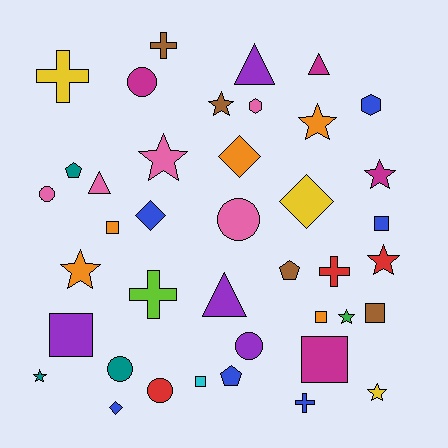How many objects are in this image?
There are 40 objects.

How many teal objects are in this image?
There are 3 teal objects.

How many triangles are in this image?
There are 4 triangles.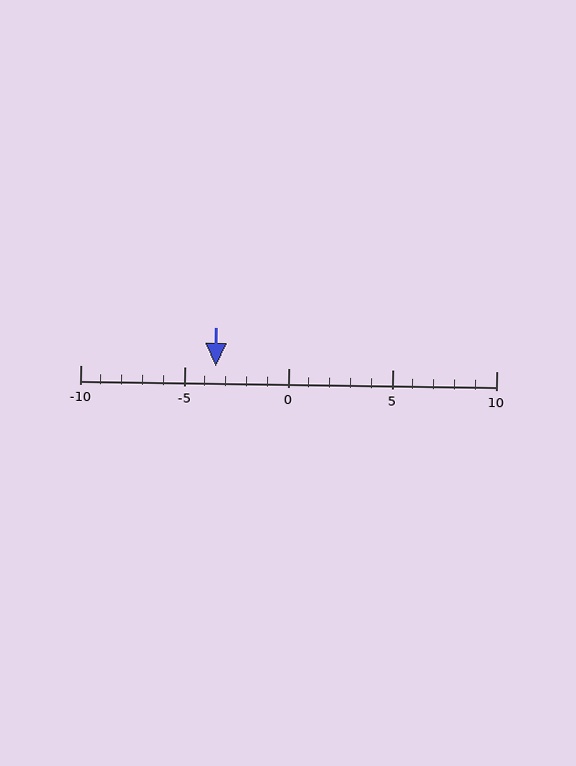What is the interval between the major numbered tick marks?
The major tick marks are spaced 5 units apart.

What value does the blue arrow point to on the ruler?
The blue arrow points to approximately -4.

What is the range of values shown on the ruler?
The ruler shows values from -10 to 10.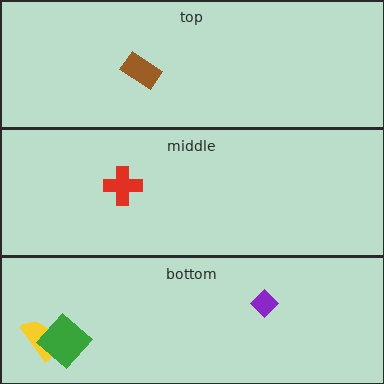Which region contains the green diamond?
The bottom region.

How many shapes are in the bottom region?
3.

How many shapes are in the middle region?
1.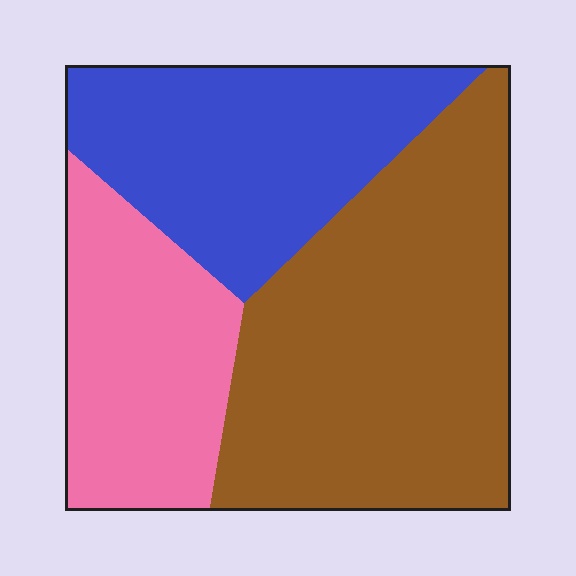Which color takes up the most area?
Brown, at roughly 45%.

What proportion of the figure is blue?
Blue covers about 30% of the figure.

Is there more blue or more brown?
Brown.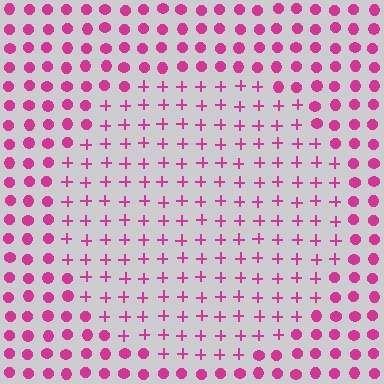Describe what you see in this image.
The image is filled with small magenta elements arranged in a uniform grid. A circle-shaped region contains plus signs, while the surrounding area contains circles. The boundary is defined purely by the change in element shape.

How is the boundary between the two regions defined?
The boundary is defined by a change in element shape: plus signs inside vs. circles outside. All elements share the same color and spacing.